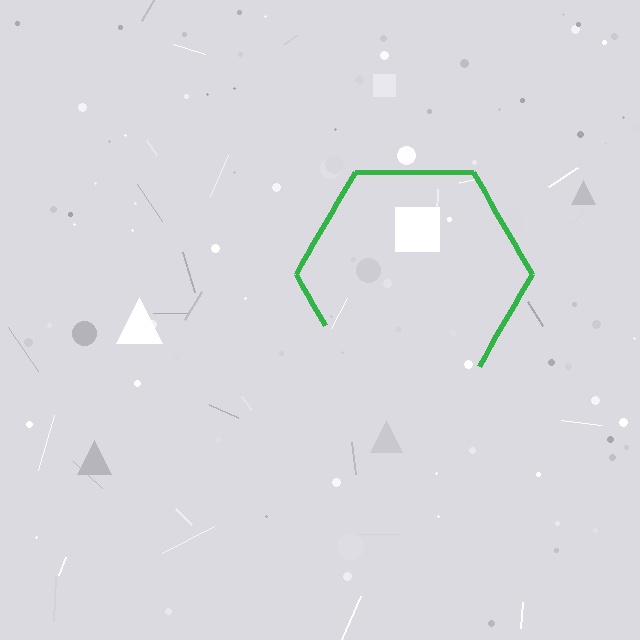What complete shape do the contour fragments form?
The contour fragments form a hexagon.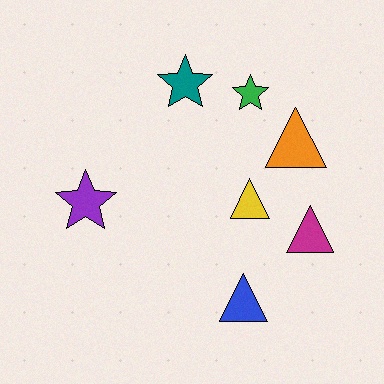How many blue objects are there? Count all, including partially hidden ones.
There is 1 blue object.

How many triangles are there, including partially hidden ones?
There are 4 triangles.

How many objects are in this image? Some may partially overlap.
There are 7 objects.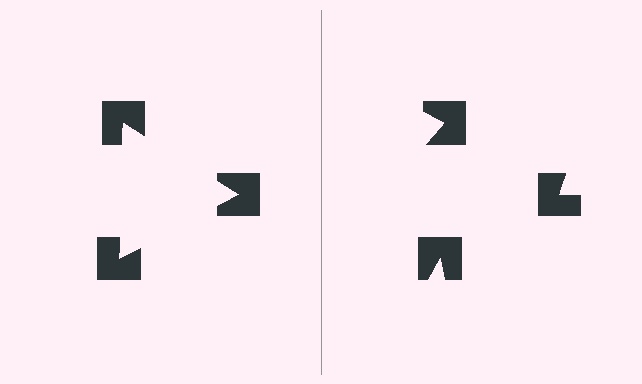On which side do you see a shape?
An illusory triangle appears on the left side. On the right side the wedge cuts are rotated, so no coherent shape forms.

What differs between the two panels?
The notched squares are positioned identically on both sides; only the wedge orientations differ. On the left they align to a triangle; on the right they are misaligned.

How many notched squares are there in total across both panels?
6 — 3 on each side.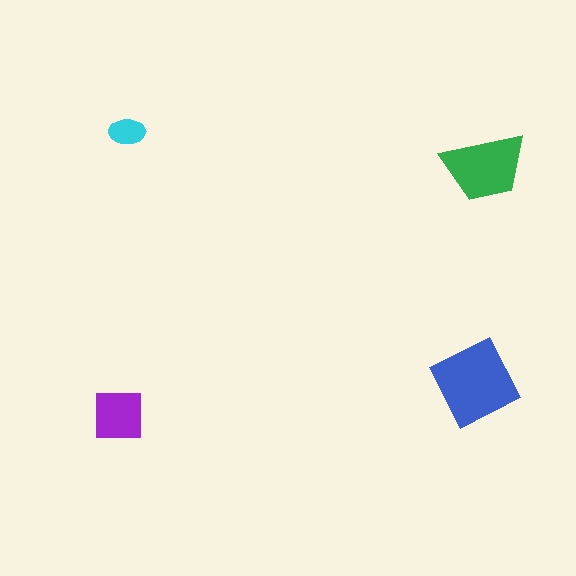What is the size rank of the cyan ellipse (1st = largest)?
4th.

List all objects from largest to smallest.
The blue diamond, the green trapezoid, the purple square, the cyan ellipse.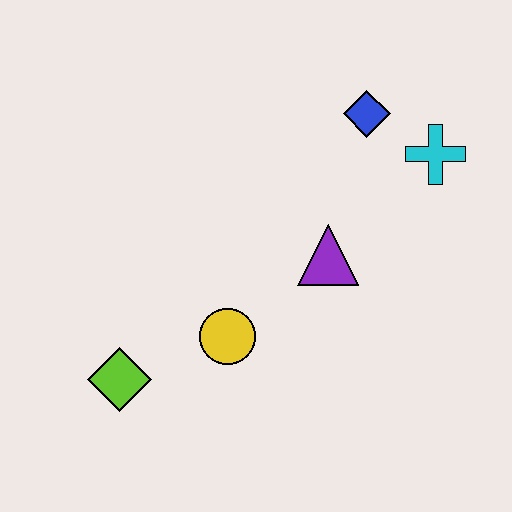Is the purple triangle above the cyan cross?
No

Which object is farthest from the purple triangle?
The lime diamond is farthest from the purple triangle.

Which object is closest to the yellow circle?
The lime diamond is closest to the yellow circle.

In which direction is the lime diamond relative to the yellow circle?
The lime diamond is to the left of the yellow circle.